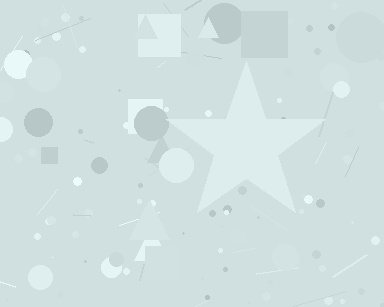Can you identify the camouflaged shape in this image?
The camouflaged shape is a star.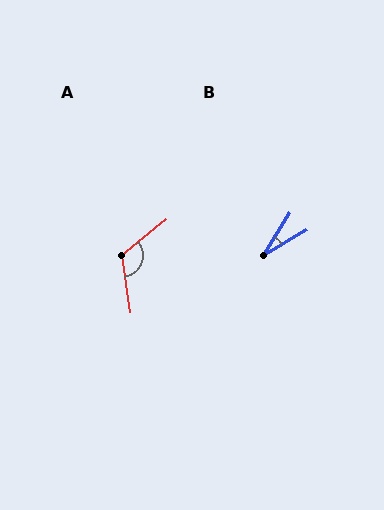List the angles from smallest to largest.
B (27°), A (120°).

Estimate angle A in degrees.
Approximately 120 degrees.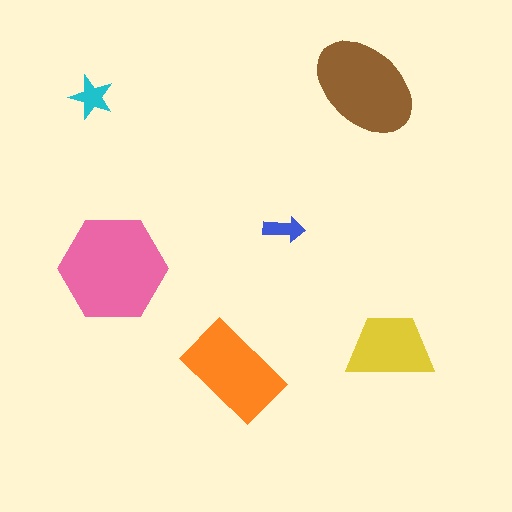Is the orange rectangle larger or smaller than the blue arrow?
Larger.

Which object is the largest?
The pink hexagon.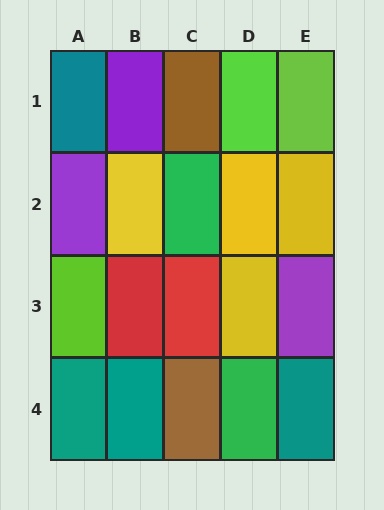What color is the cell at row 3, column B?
Red.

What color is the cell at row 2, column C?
Green.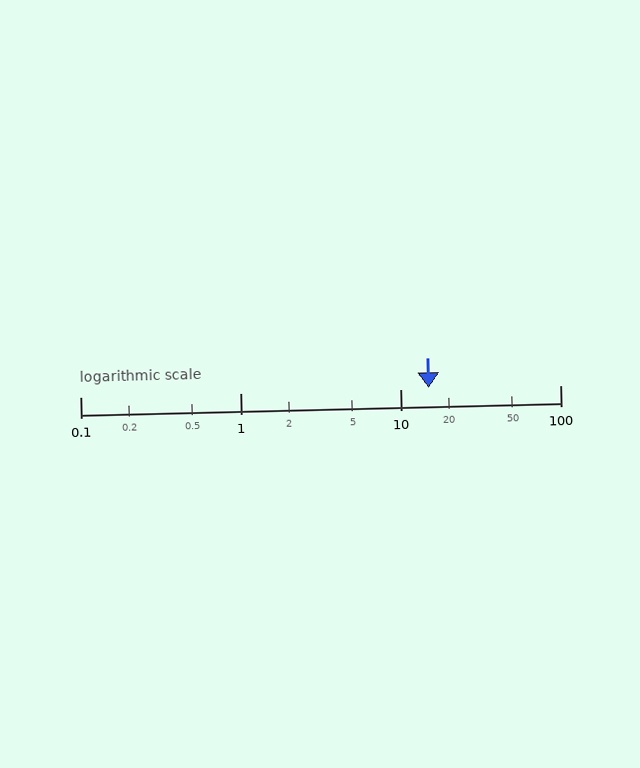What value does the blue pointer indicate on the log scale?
The pointer indicates approximately 15.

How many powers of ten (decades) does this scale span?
The scale spans 3 decades, from 0.1 to 100.